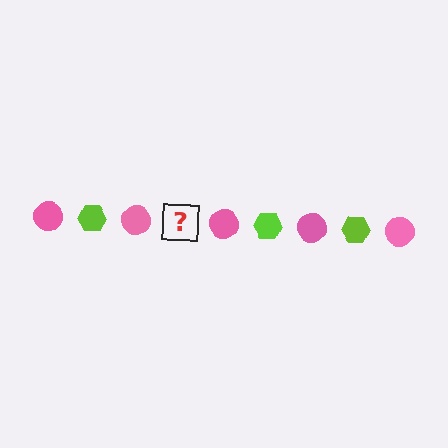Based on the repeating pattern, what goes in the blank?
The blank should be a lime hexagon.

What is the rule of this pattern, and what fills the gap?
The rule is that the pattern alternates between pink circle and lime hexagon. The gap should be filled with a lime hexagon.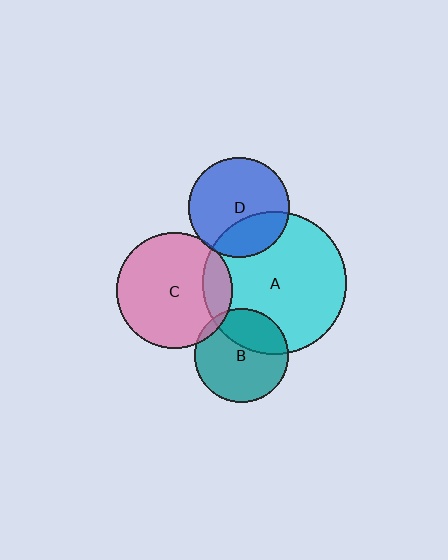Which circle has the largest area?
Circle A (cyan).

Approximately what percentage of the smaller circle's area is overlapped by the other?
Approximately 35%.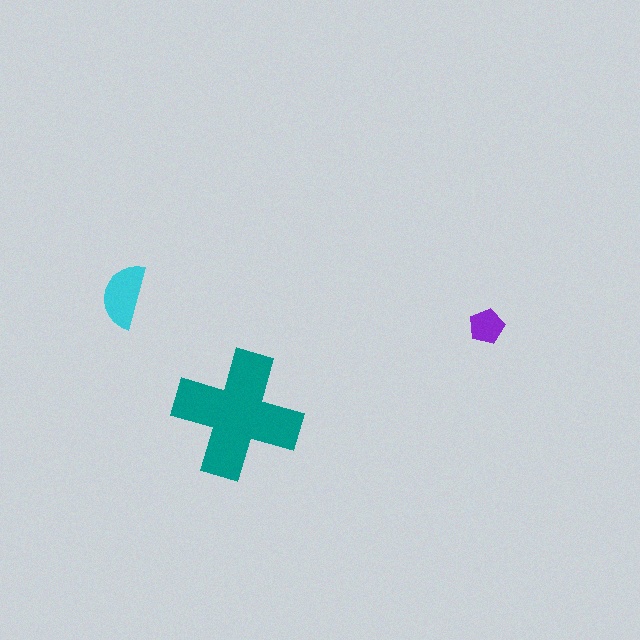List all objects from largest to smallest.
The teal cross, the cyan semicircle, the purple pentagon.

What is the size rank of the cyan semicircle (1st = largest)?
2nd.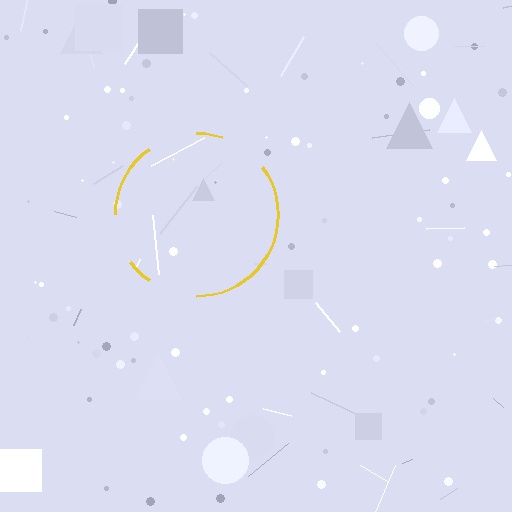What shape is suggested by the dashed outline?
The dashed outline suggests a circle.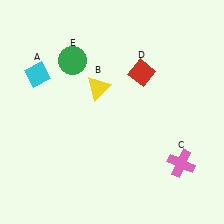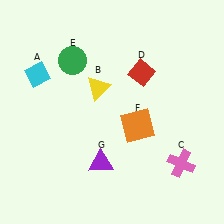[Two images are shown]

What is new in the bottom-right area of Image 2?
An orange square (F) was added in the bottom-right area of Image 2.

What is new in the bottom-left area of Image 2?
A purple triangle (G) was added in the bottom-left area of Image 2.